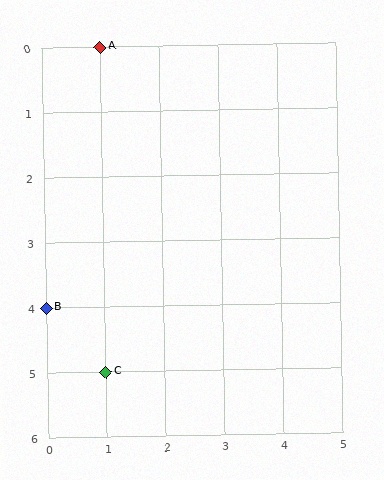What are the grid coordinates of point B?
Point B is at grid coordinates (0, 4).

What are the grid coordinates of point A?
Point A is at grid coordinates (1, 0).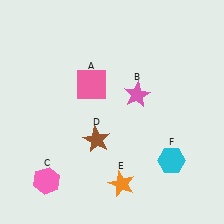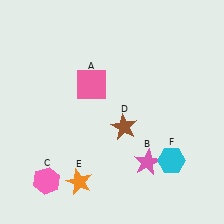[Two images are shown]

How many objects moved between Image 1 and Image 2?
3 objects moved between the two images.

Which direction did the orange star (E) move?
The orange star (E) moved left.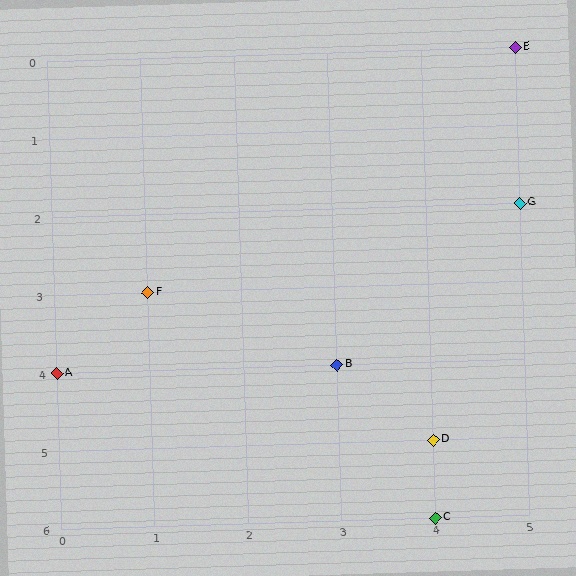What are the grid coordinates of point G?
Point G is at grid coordinates (5, 2).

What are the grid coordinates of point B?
Point B is at grid coordinates (3, 4).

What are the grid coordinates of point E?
Point E is at grid coordinates (5, 0).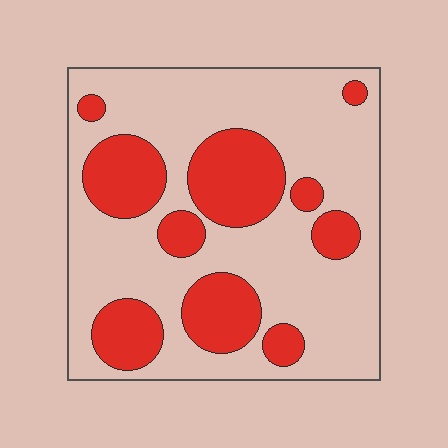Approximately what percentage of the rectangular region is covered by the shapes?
Approximately 30%.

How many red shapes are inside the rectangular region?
10.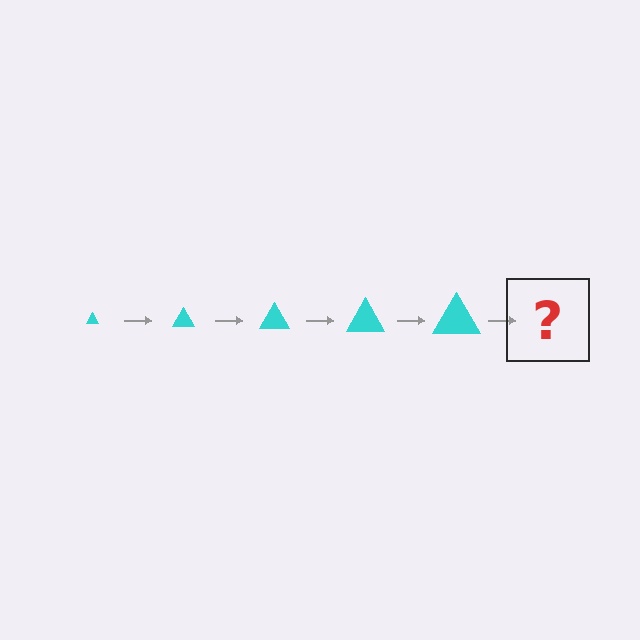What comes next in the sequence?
The next element should be a cyan triangle, larger than the previous one.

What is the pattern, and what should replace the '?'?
The pattern is that the triangle gets progressively larger each step. The '?' should be a cyan triangle, larger than the previous one.